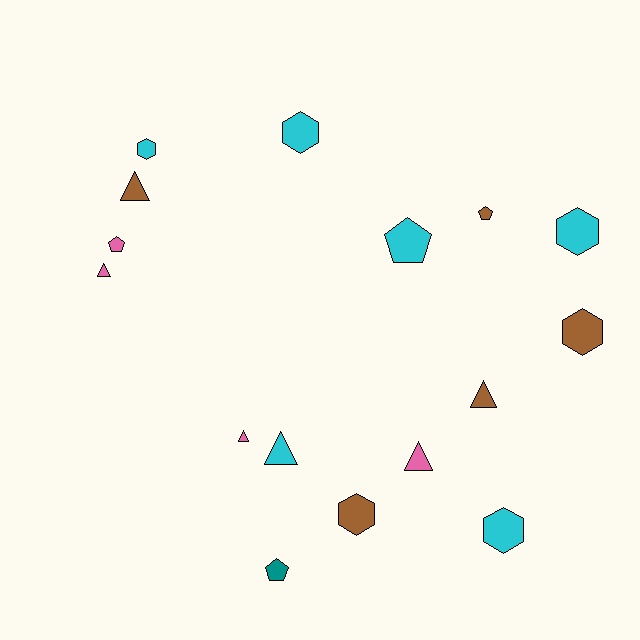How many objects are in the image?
There are 16 objects.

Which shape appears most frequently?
Triangle, with 6 objects.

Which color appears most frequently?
Cyan, with 6 objects.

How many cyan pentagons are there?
There is 1 cyan pentagon.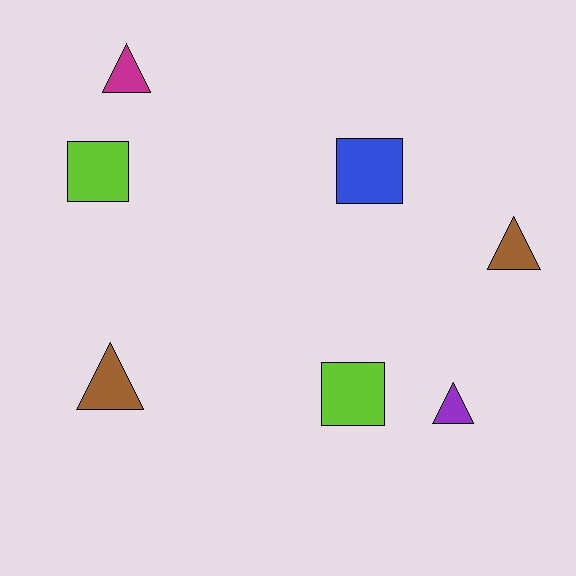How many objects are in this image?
There are 7 objects.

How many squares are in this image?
There are 3 squares.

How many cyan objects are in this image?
There are no cyan objects.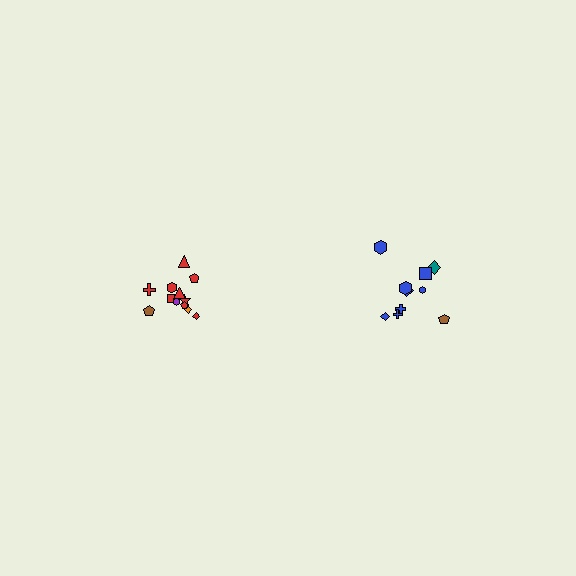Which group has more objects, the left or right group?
The left group.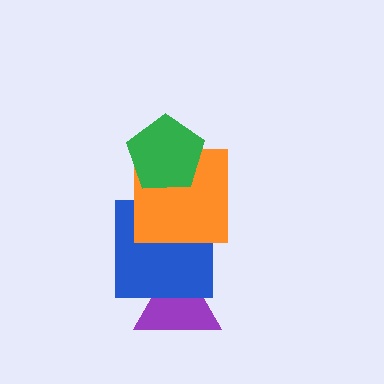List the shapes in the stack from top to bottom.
From top to bottom: the green pentagon, the orange square, the blue square, the purple triangle.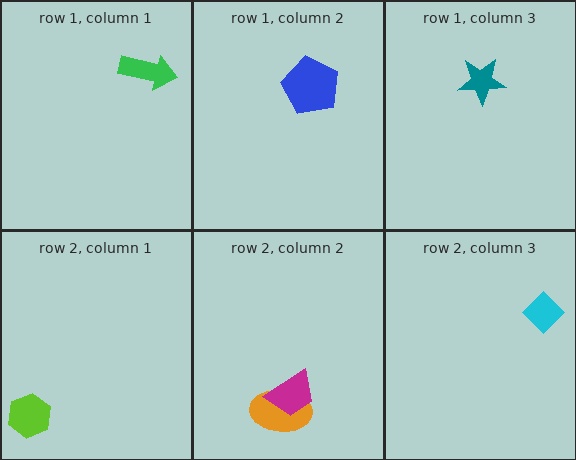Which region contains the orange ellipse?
The row 2, column 2 region.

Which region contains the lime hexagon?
The row 2, column 1 region.